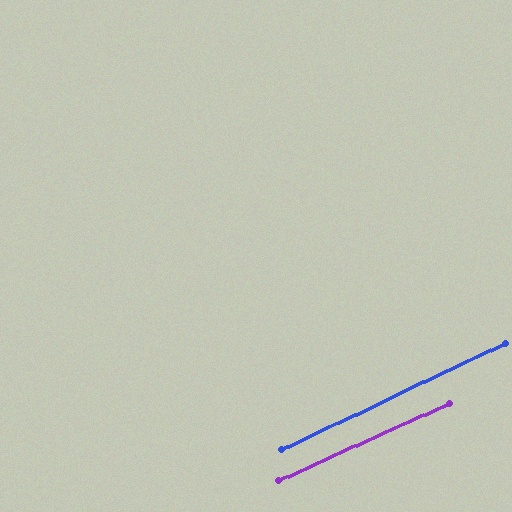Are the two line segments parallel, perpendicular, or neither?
Parallel — their directions differ by only 1.1°.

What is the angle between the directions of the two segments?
Approximately 1 degree.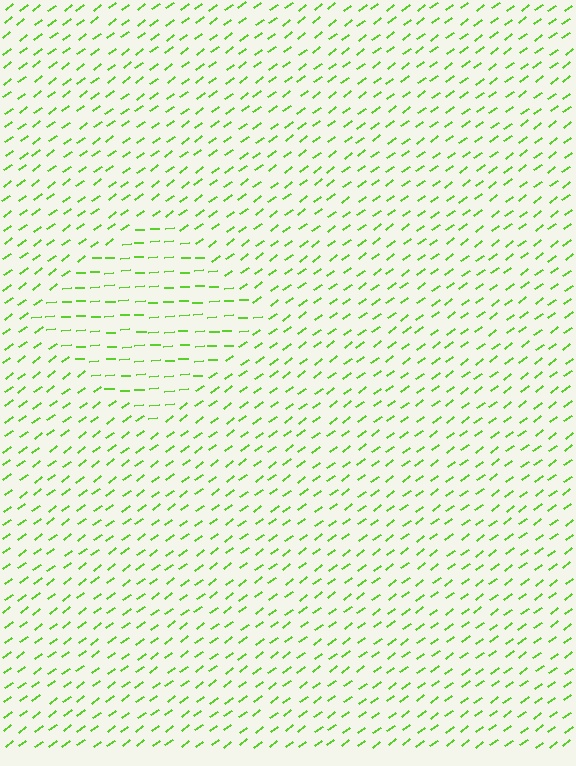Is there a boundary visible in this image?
Yes, there is a texture boundary formed by a change in line orientation.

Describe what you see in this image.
The image is filled with small lime line segments. A diamond region in the image has lines oriented differently from the surrounding lines, creating a visible texture boundary.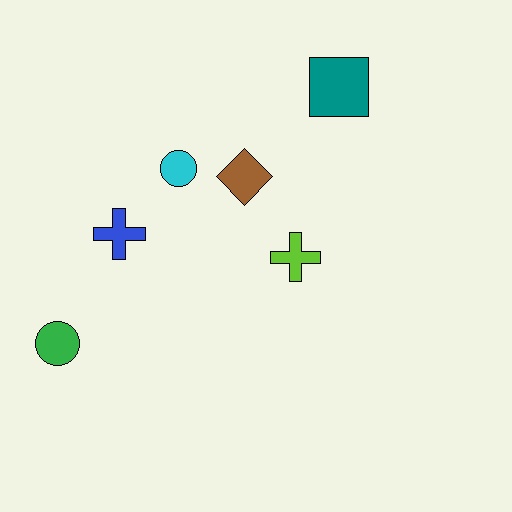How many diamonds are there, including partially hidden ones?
There is 1 diamond.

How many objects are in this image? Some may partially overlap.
There are 6 objects.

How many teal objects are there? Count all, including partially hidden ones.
There is 1 teal object.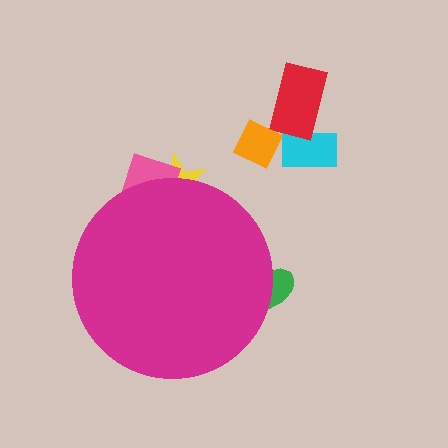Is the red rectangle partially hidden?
No, the red rectangle is fully visible.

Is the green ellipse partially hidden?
Yes, the green ellipse is partially hidden behind the magenta circle.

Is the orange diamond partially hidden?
No, the orange diamond is fully visible.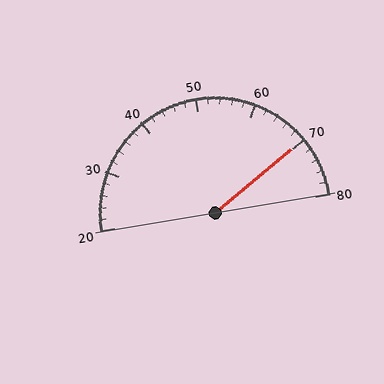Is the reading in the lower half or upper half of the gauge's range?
The reading is in the upper half of the range (20 to 80).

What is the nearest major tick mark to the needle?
The nearest major tick mark is 70.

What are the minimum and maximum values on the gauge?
The gauge ranges from 20 to 80.